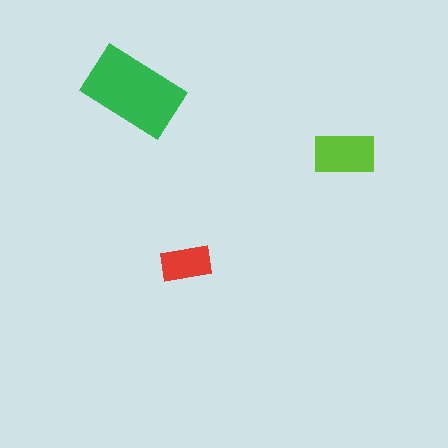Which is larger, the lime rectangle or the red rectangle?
The lime one.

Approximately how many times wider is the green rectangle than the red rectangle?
About 2 times wider.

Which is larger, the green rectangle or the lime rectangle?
The green one.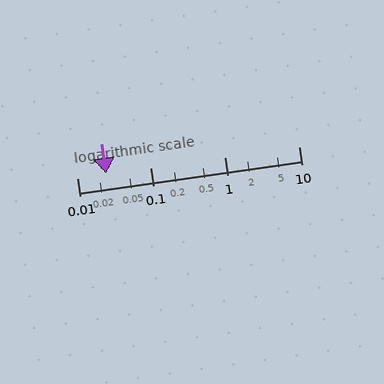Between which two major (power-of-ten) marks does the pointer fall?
The pointer is between 0.01 and 0.1.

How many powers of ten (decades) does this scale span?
The scale spans 3 decades, from 0.01 to 10.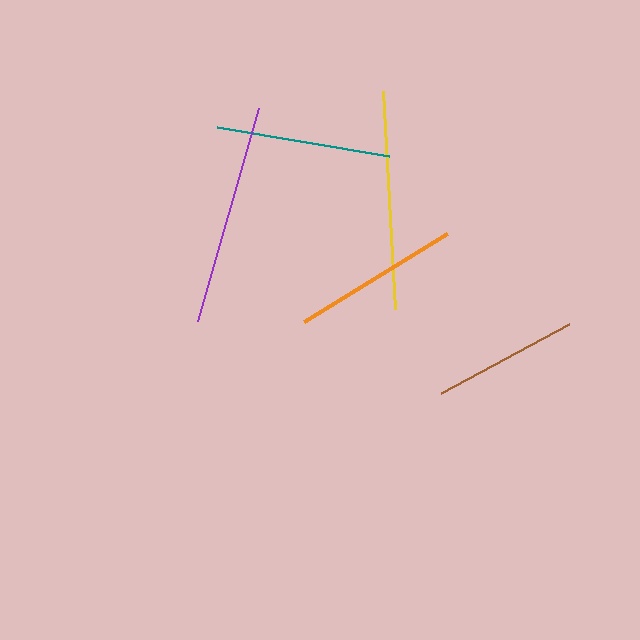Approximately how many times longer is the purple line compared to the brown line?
The purple line is approximately 1.5 times the length of the brown line.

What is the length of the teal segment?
The teal segment is approximately 175 pixels long.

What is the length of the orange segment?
The orange segment is approximately 167 pixels long.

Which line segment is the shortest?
The brown line is the shortest at approximately 146 pixels.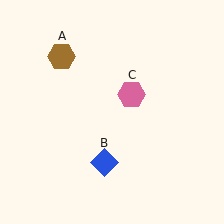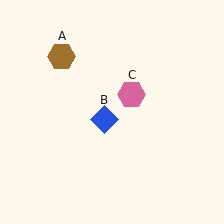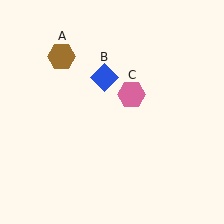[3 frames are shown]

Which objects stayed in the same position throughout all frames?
Brown hexagon (object A) and pink hexagon (object C) remained stationary.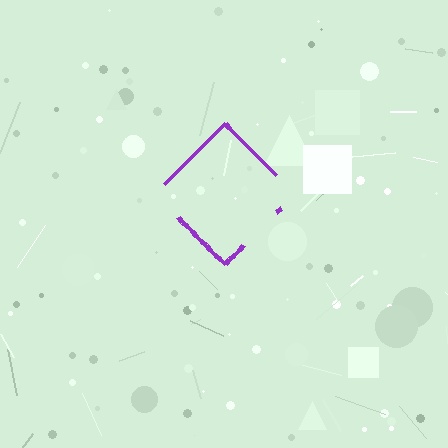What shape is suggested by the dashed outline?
The dashed outline suggests a diamond.